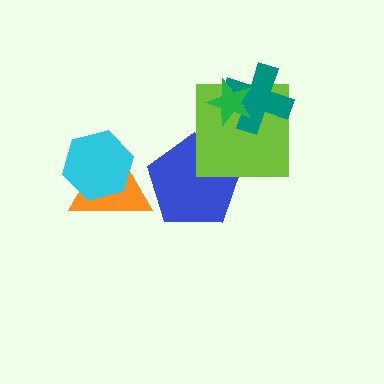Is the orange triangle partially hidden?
Yes, it is partially covered by another shape.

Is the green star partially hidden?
No, no other shape covers it.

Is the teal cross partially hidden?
Yes, it is partially covered by another shape.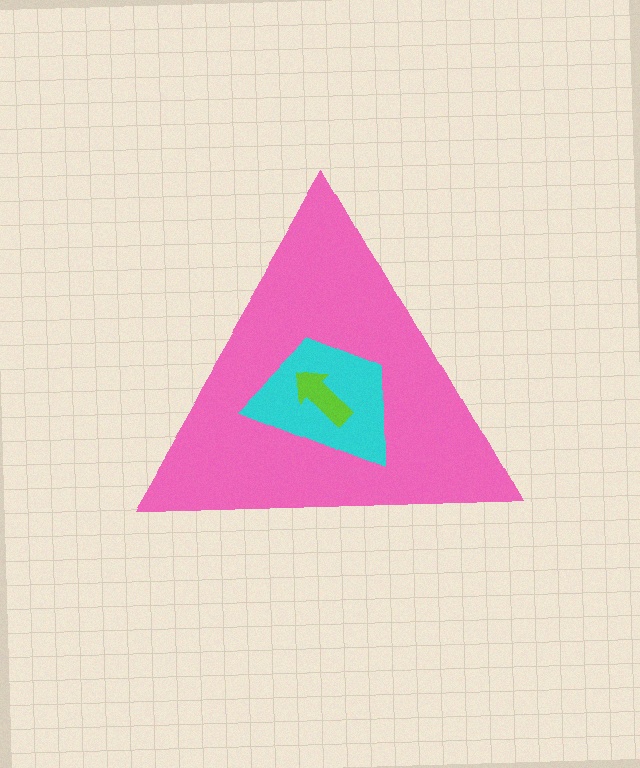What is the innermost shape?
The lime arrow.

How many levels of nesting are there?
3.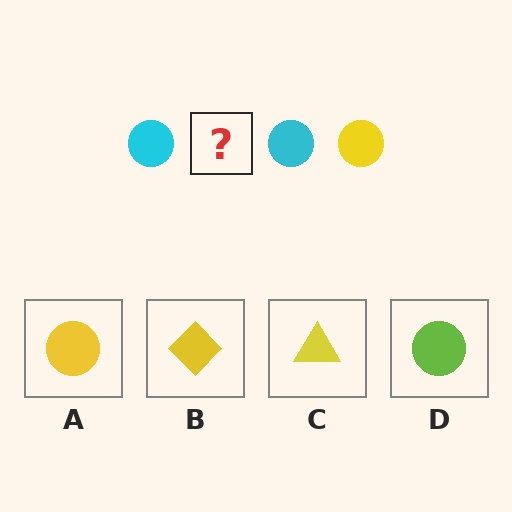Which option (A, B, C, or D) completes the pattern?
A.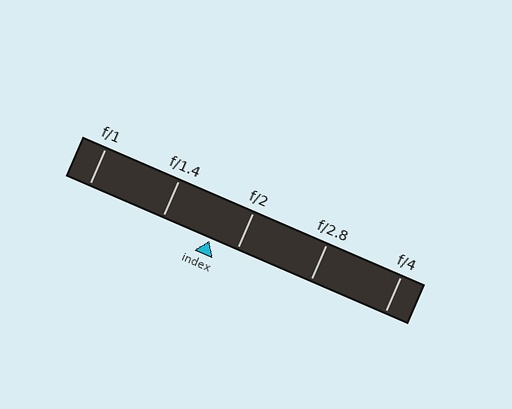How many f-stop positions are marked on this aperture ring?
There are 5 f-stop positions marked.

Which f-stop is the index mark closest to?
The index mark is closest to f/2.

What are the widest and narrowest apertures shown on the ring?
The widest aperture shown is f/1 and the narrowest is f/4.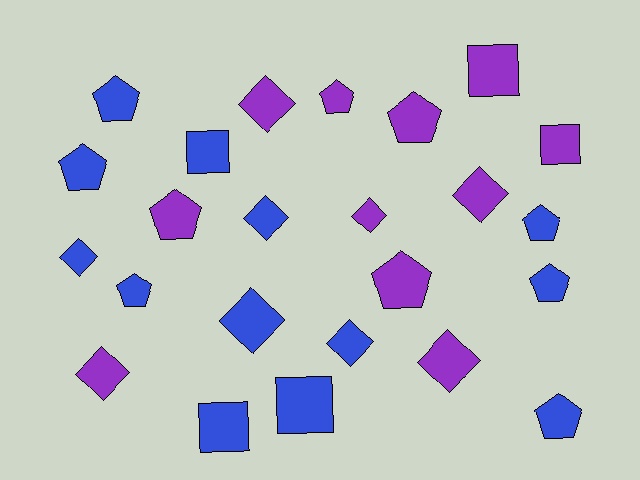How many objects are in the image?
There are 24 objects.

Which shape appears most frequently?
Pentagon, with 10 objects.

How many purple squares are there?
There are 2 purple squares.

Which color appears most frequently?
Blue, with 13 objects.